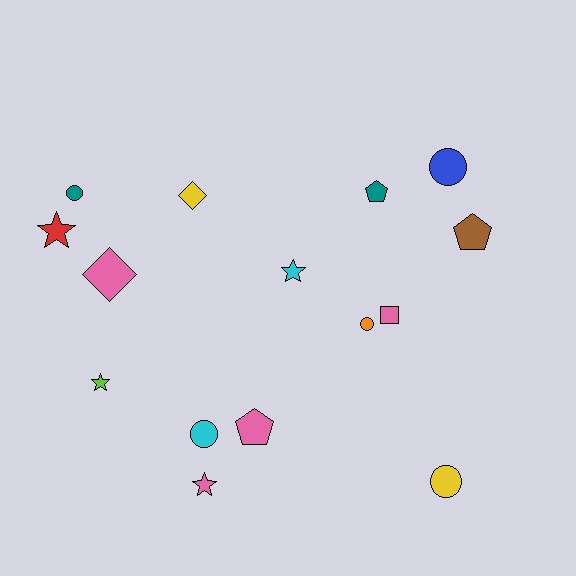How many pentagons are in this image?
There are 3 pentagons.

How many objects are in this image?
There are 15 objects.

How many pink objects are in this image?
There are 4 pink objects.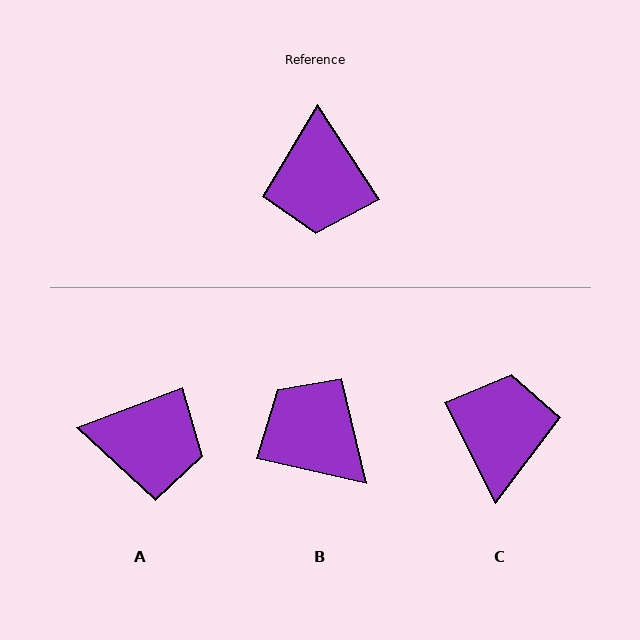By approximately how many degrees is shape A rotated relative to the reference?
Approximately 78 degrees counter-clockwise.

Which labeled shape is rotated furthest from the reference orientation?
C, about 174 degrees away.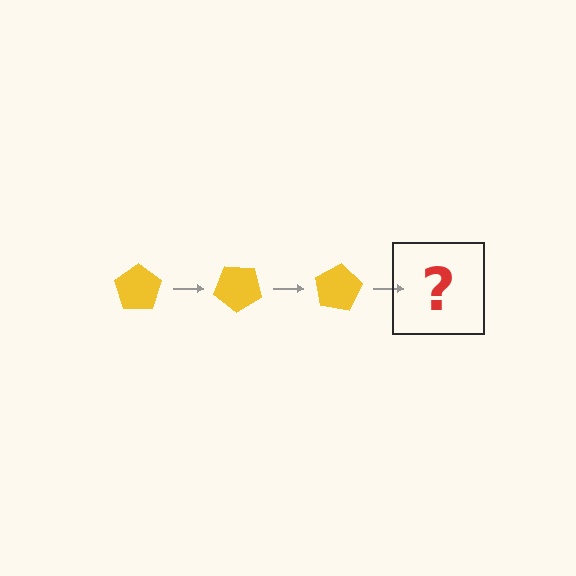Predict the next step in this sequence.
The next step is a yellow pentagon rotated 120 degrees.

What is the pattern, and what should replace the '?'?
The pattern is that the pentagon rotates 40 degrees each step. The '?' should be a yellow pentagon rotated 120 degrees.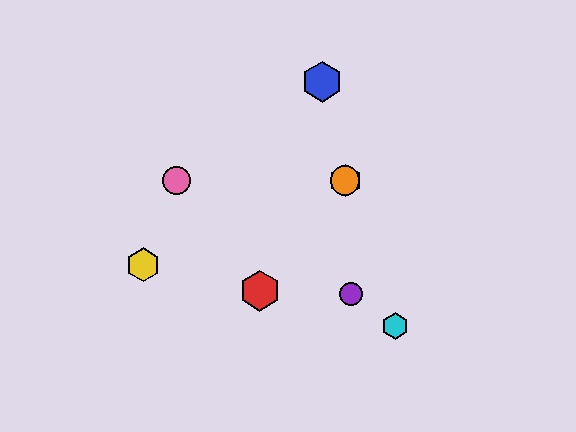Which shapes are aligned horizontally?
The green hexagon, the orange circle, the pink circle are aligned horizontally.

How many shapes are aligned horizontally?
3 shapes (the green hexagon, the orange circle, the pink circle) are aligned horizontally.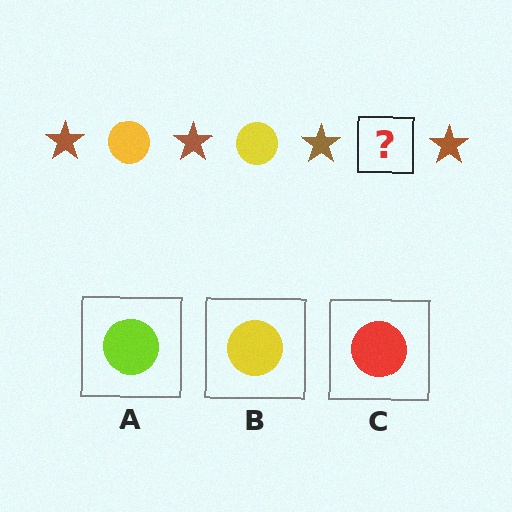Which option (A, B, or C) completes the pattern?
B.